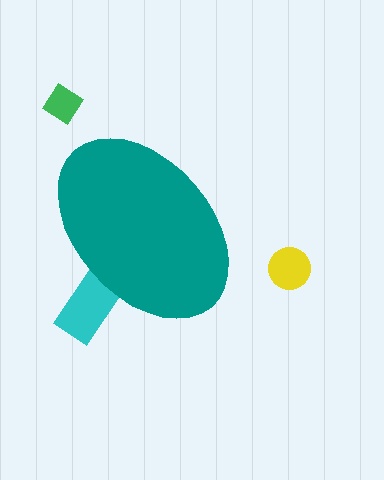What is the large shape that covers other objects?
A teal ellipse.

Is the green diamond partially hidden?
No, the green diamond is fully visible.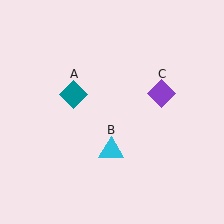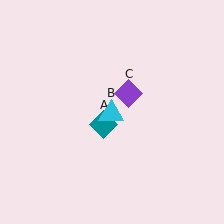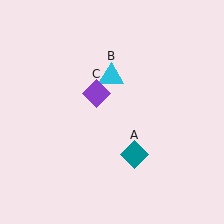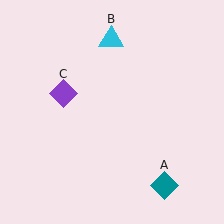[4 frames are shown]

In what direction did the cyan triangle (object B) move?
The cyan triangle (object B) moved up.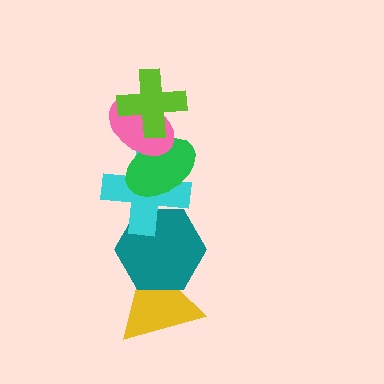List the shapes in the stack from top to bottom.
From top to bottom: the lime cross, the pink ellipse, the green ellipse, the cyan cross, the teal hexagon, the yellow triangle.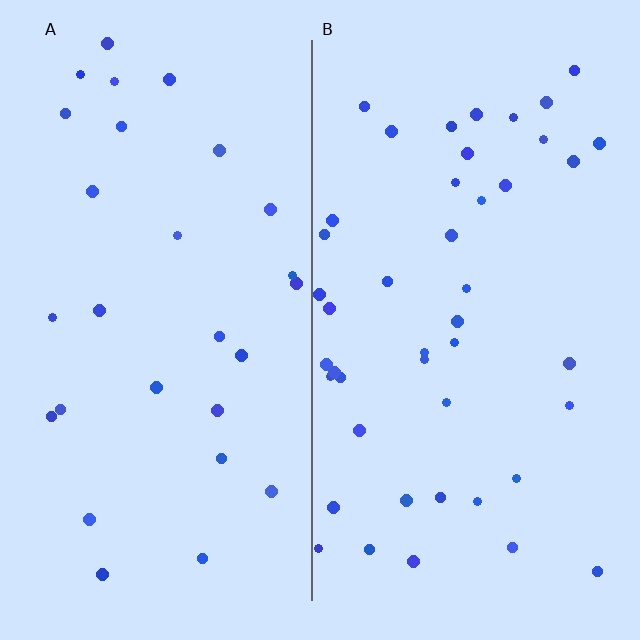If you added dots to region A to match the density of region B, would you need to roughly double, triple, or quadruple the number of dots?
Approximately double.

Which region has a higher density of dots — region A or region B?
B (the right).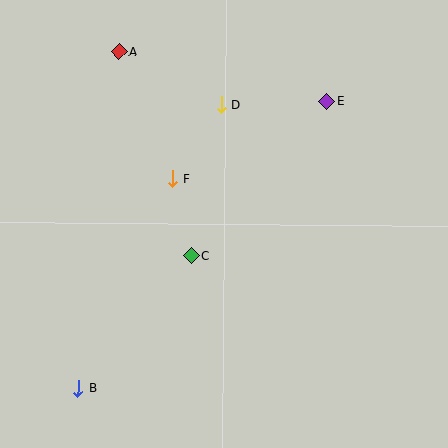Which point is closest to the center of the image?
Point C at (191, 255) is closest to the center.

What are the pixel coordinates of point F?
Point F is at (173, 178).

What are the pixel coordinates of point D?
Point D is at (221, 105).